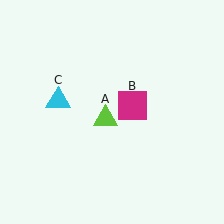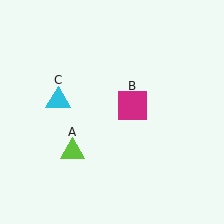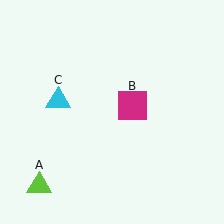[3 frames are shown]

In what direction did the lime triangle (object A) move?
The lime triangle (object A) moved down and to the left.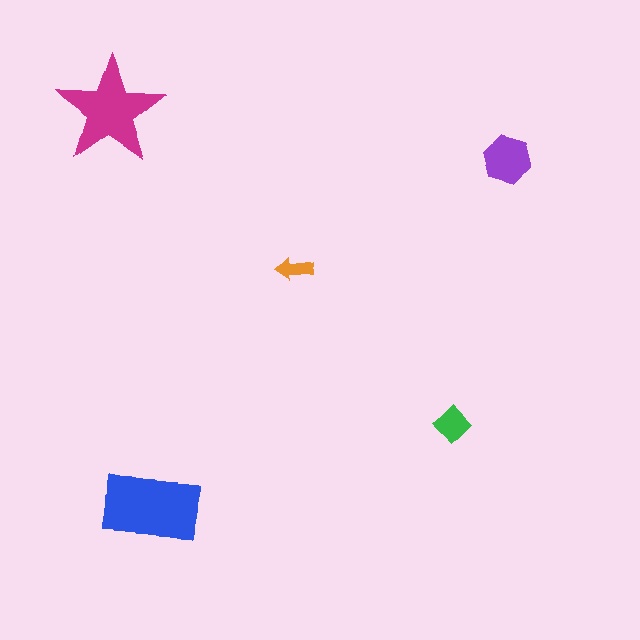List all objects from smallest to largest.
The orange arrow, the green diamond, the purple hexagon, the magenta star, the blue rectangle.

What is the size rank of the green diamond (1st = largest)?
4th.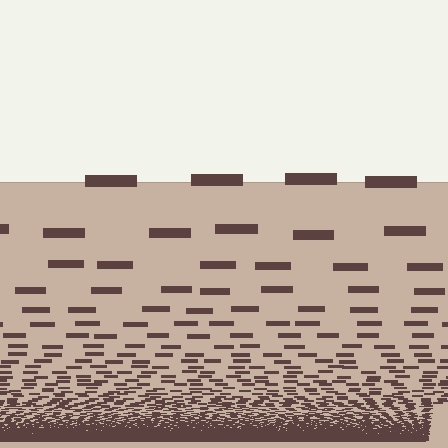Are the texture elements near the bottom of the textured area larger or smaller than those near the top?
Smaller. The gradient is inverted — elements near the bottom are smaller and denser.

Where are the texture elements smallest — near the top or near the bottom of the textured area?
Near the bottom.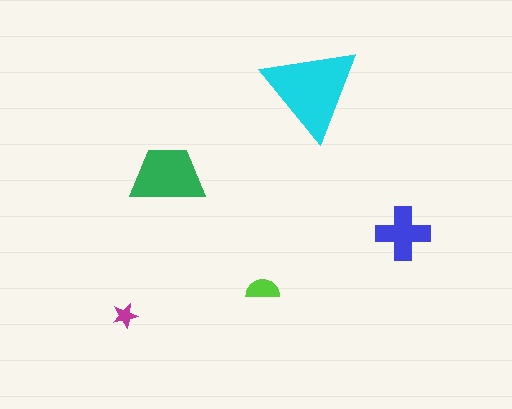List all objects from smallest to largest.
The magenta star, the lime semicircle, the blue cross, the green trapezoid, the cyan triangle.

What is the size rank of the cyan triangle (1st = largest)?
1st.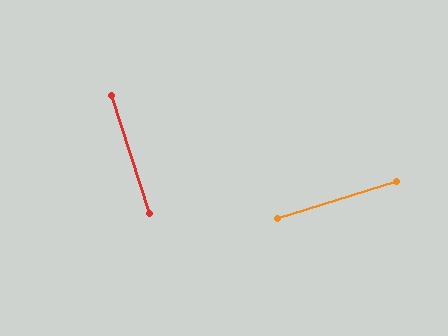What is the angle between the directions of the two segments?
Approximately 89 degrees.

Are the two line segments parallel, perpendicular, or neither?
Perpendicular — they meet at approximately 89°.